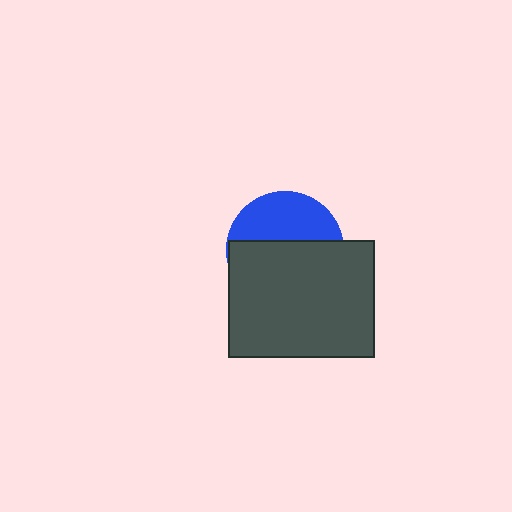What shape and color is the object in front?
The object in front is a dark gray rectangle.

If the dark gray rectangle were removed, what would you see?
You would see the complete blue circle.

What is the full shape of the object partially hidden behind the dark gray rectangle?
The partially hidden object is a blue circle.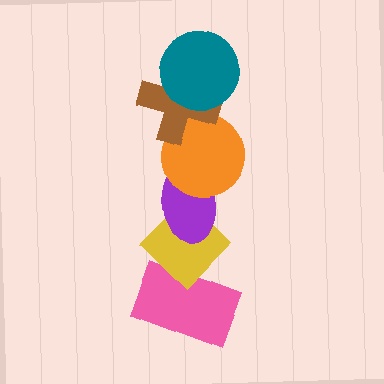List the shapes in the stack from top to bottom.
From top to bottom: the teal circle, the brown cross, the orange circle, the purple ellipse, the yellow diamond, the pink rectangle.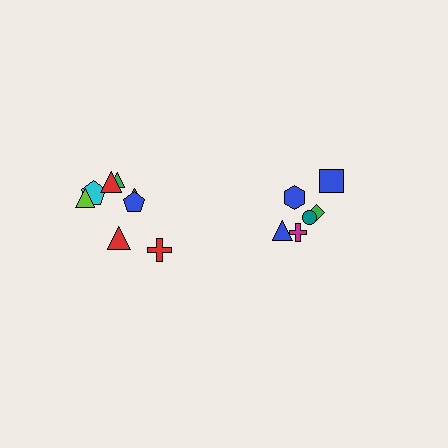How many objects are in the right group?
There are 6 objects.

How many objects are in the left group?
There are 8 objects.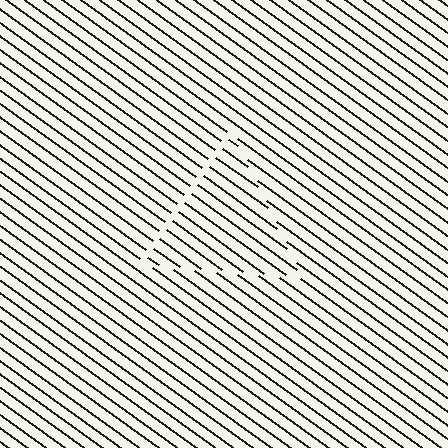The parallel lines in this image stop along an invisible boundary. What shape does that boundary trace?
An illusory triangle. The interior of the shape contains the same grating, shifted by half a period — the contour is defined by the phase discontinuity where line-ends from the inner and outer gratings abut.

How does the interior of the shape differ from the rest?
The interior of the shape contains the same grating, shifted by half a period — the contour is defined by the phase discontinuity where line-ends from the inner and outer gratings abut.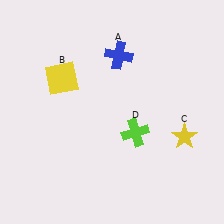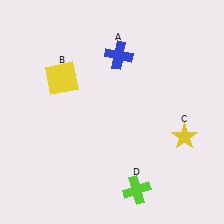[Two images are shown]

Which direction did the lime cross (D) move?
The lime cross (D) moved down.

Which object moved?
The lime cross (D) moved down.